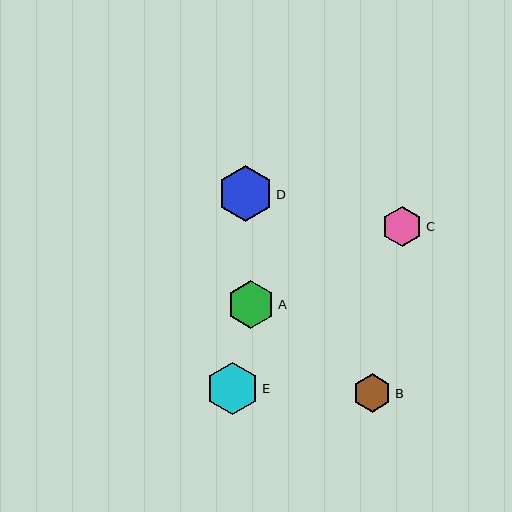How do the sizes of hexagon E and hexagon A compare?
Hexagon E and hexagon A are approximately the same size.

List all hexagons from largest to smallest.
From largest to smallest: D, E, A, C, B.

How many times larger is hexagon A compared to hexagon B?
Hexagon A is approximately 1.2 times the size of hexagon B.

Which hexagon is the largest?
Hexagon D is the largest with a size of approximately 56 pixels.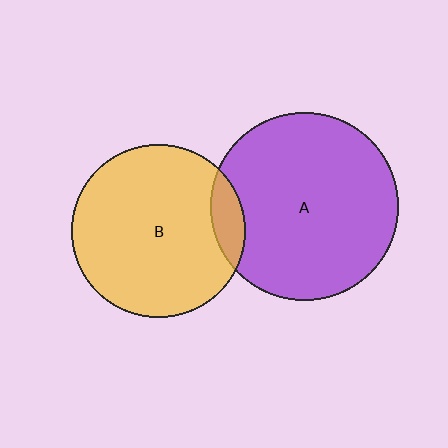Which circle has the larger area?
Circle A (purple).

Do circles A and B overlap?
Yes.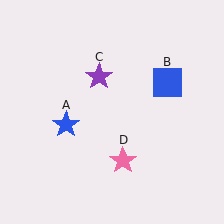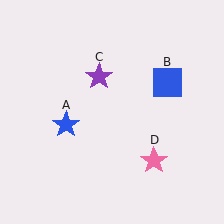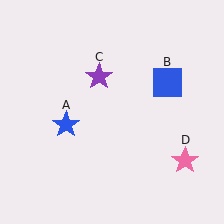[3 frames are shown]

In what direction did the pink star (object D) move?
The pink star (object D) moved right.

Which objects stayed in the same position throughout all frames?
Blue star (object A) and blue square (object B) and purple star (object C) remained stationary.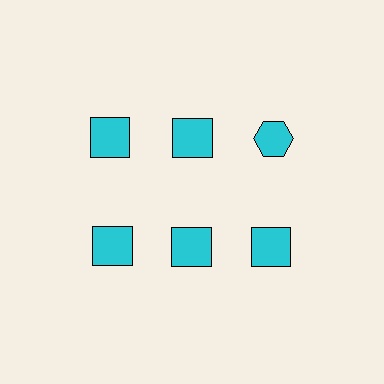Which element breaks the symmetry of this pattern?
The cyan hexagon in the top row, center column breaks the symmetry. All other shapes are cyan squares.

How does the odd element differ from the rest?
It has a different shape: hexagon instead of square.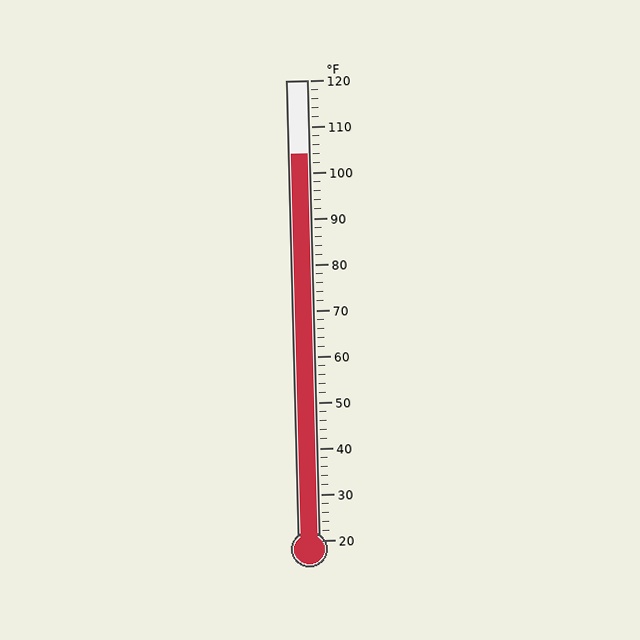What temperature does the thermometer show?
The thermometer shows approximately 104°F.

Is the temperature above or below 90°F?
The temperature is above 90°F.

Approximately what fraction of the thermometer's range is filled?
The thermometer is filled to approximately 85% of its range.